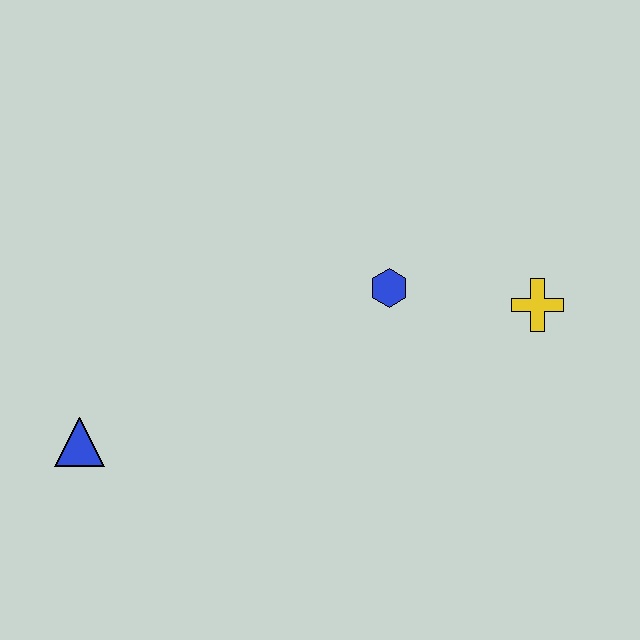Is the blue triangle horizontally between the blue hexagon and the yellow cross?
No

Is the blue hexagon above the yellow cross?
Yes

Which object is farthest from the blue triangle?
The yellow cross is farthest from the blue triangle.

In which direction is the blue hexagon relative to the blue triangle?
The blue hexagon is to the right of the blue triangle.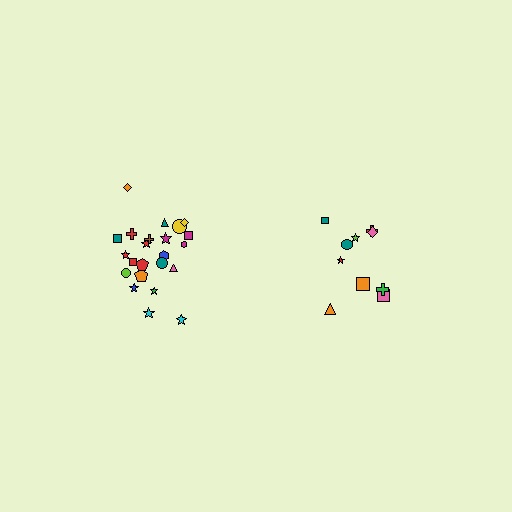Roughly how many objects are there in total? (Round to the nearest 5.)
Roughly 35 objects in total.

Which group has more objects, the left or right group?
The left group.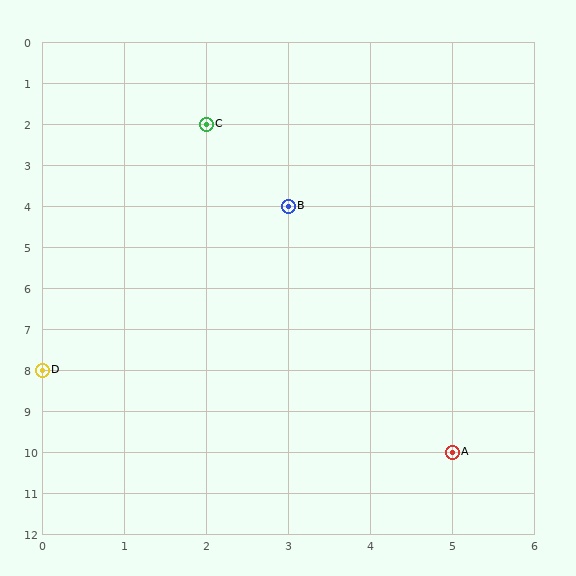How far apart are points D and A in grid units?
Points D and A are 5 columns and 2 rows apart (about 5.4 grid units diagonally).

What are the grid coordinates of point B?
Point B is at grid coordinates (3, 4).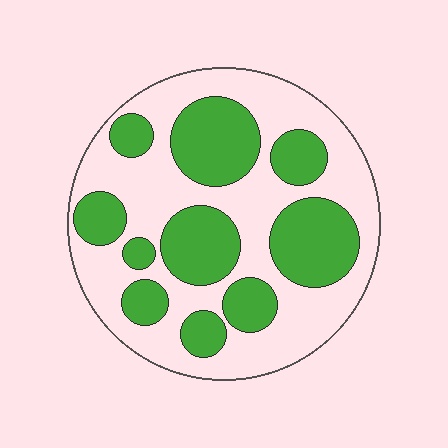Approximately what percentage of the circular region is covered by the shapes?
Approximately 40%.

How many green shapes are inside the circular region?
10.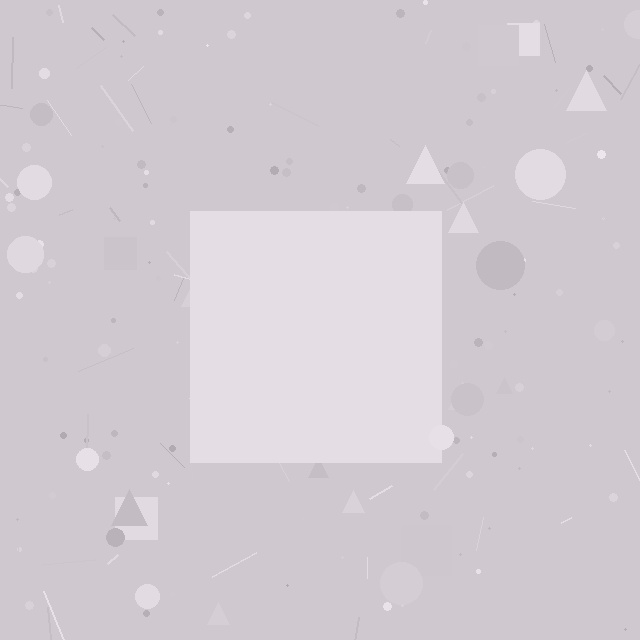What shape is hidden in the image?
A square is hidden in the image.